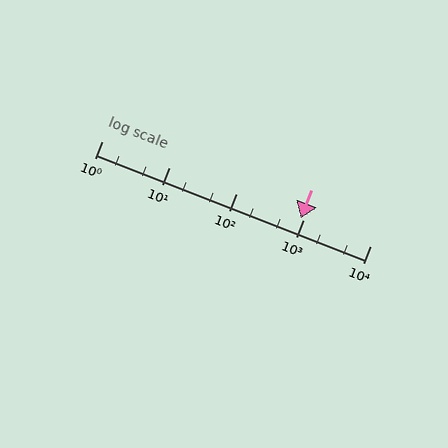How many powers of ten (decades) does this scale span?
The scale spans 4 decades, from 1 to 10000.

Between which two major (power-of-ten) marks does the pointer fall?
The pointer is between 100 and 1000.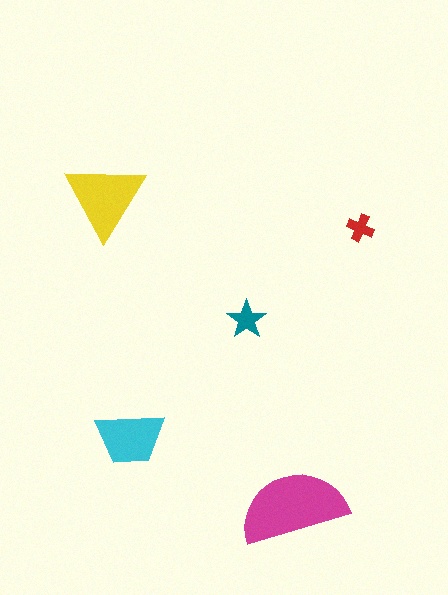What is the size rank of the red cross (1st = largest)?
5th.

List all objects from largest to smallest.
The magenta semicircle, the yellow triangle, the cyan trapezoid, the teal star, the red cross.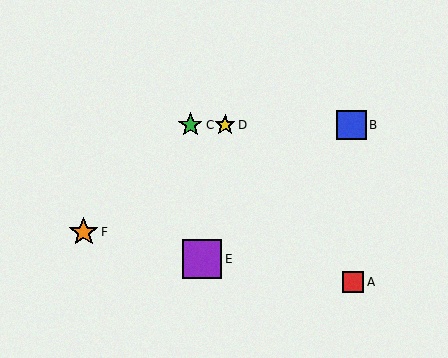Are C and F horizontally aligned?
No, C is at y≈125 and F is at y≈232.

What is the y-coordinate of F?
Object F is at y≈232.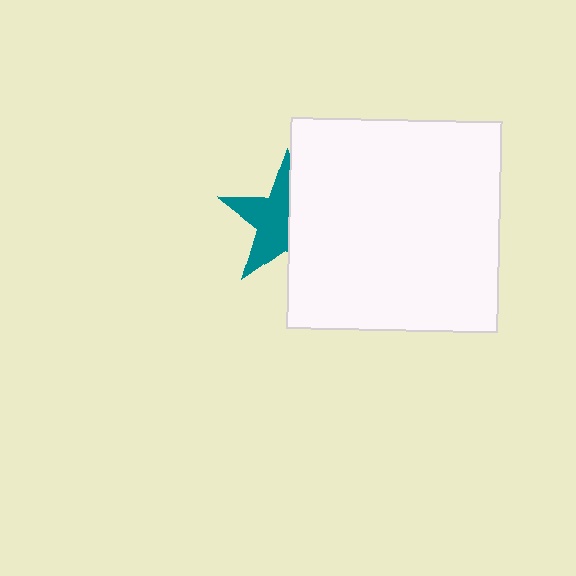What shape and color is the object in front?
The object in front is a white square.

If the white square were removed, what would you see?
You would see the complete teal star.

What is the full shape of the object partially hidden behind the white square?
The partially hidden object is a teal star.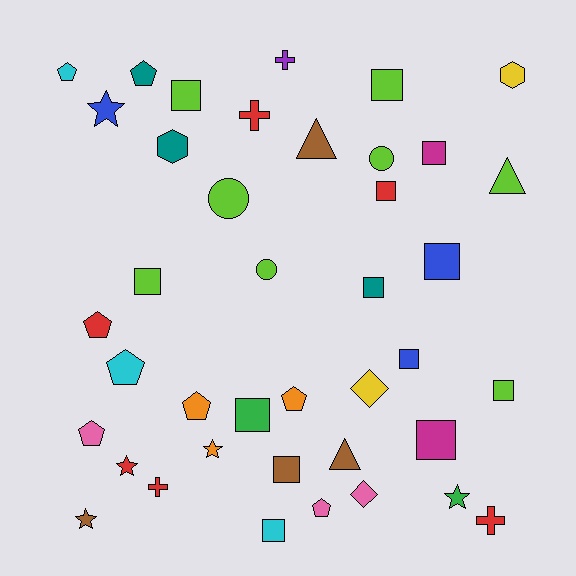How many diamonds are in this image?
There are 2 diamonds.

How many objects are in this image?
There are 40 objects.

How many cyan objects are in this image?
There are 3 cyan objects.